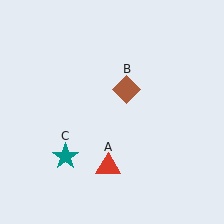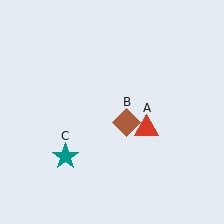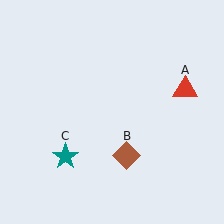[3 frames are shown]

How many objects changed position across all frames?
2 objects changed position: red triangle (object A), brown diamond (object B).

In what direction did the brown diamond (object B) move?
The brown diamond (object B) moved down.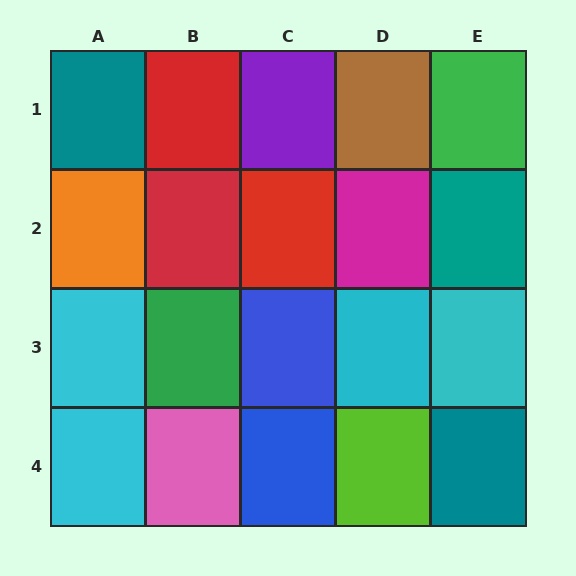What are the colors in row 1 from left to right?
Teal, red, purple, brown, green.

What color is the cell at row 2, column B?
Red.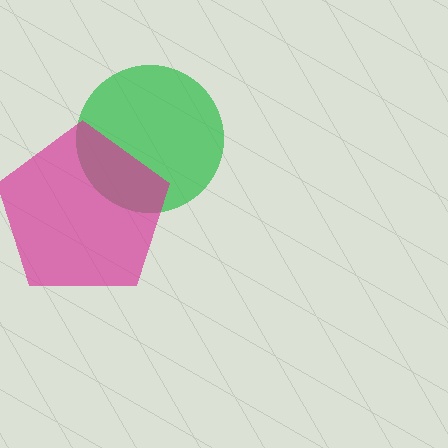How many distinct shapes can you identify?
There are 2 distinct shapes: a green circle, a magenta pentagon.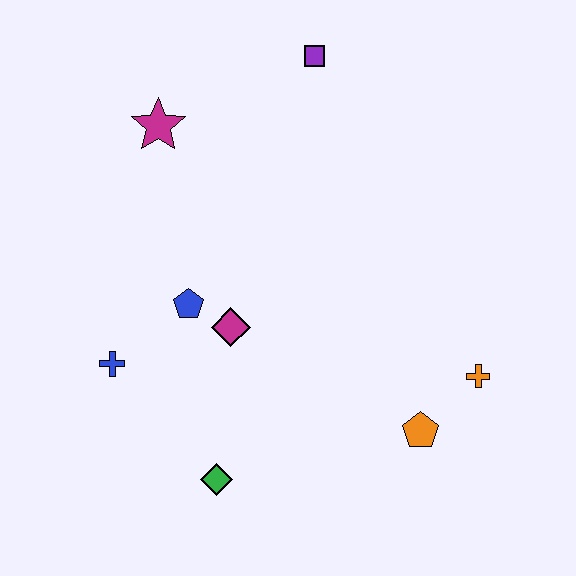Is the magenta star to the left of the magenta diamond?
Yes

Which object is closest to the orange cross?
The orange pentagon is closest to the orange cross.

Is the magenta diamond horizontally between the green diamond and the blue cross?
No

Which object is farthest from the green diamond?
The purple square is farthest from the green diamond.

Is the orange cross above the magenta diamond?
No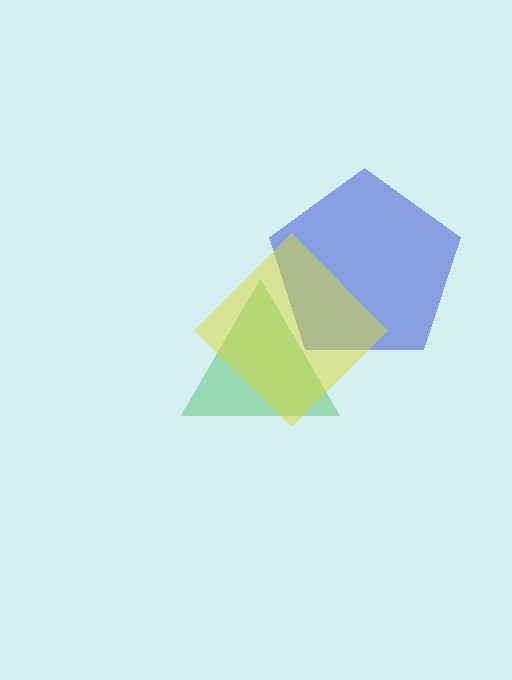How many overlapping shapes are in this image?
There are 3 overlapping shapes in the image.